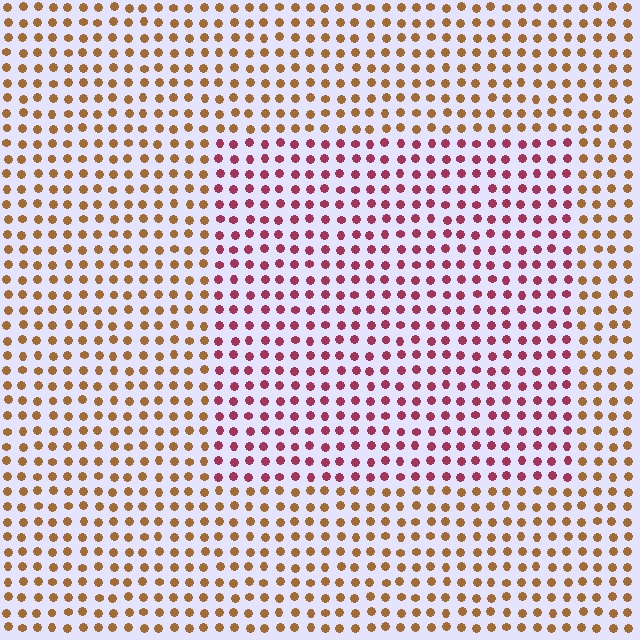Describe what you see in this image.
The image is filled with small brown elements in a uniform arrangement. A rectangle-shaped region is visible where the elements are tinted to a slightly different hue, forming a subtle color boundary.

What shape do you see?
I see a rectangle.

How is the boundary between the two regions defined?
The boundary is defined purely by a slight shift in hue (about 51 degrees). Spacing, size, and orientation are identical on both sides.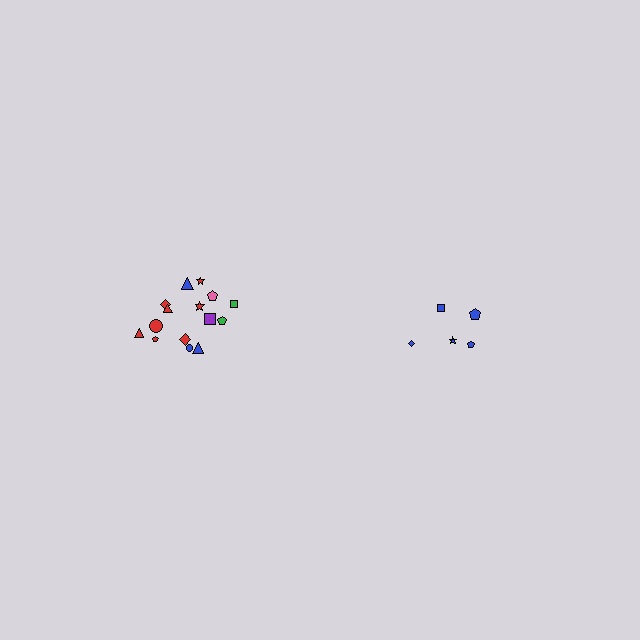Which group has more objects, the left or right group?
The left group.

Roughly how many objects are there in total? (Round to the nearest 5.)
Roughly 20 objects in total.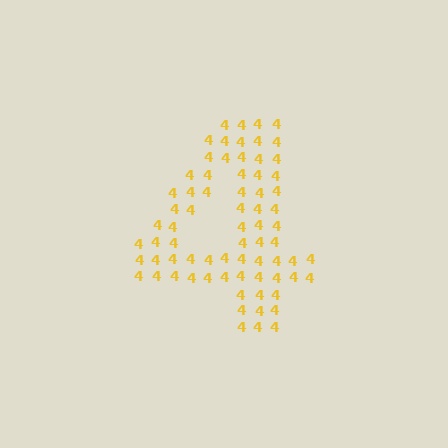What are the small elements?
The small elements are digit 4's.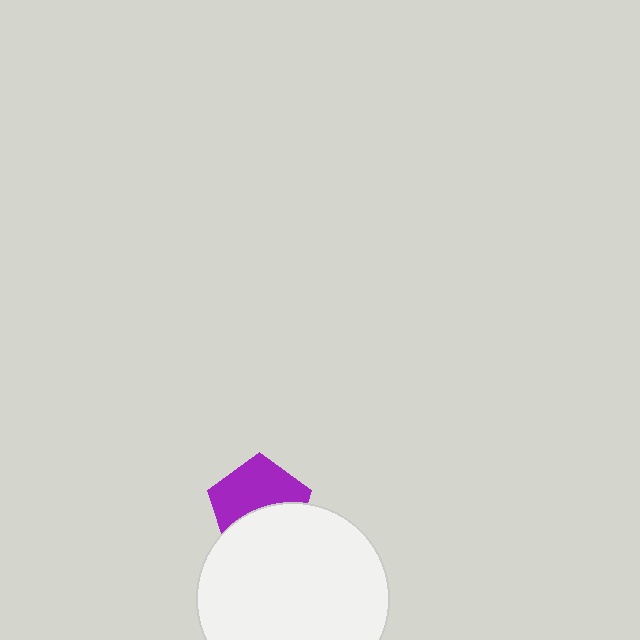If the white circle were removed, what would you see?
You would see the complete purple pentagon.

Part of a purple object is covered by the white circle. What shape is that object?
It is a pentagon.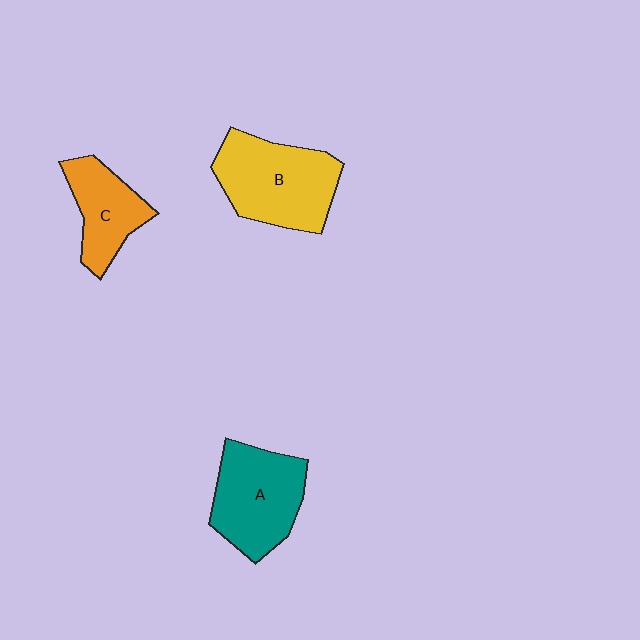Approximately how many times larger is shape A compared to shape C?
Approximately 1.4 times.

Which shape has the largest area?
Shape B (yellow).